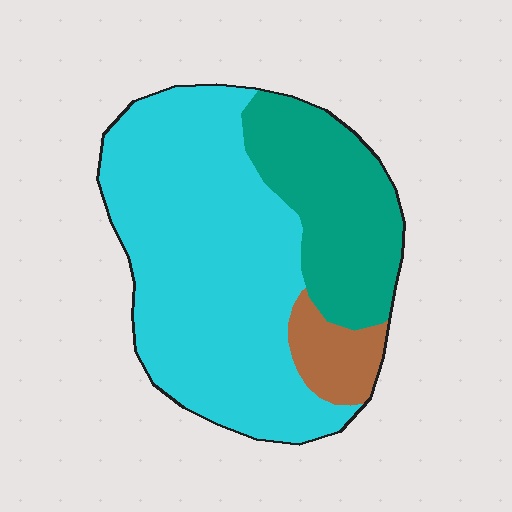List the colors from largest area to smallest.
From largest to smallest: cyan, teal, brown.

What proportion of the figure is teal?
Teal covers 27% of the figure.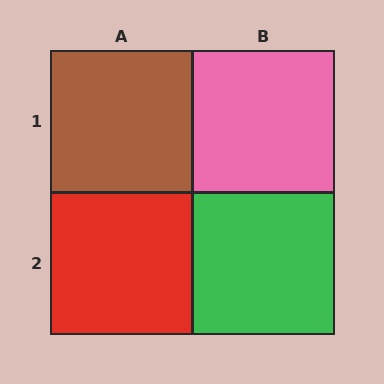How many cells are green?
1 cell is green.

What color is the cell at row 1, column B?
Pink.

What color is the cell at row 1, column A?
Brown.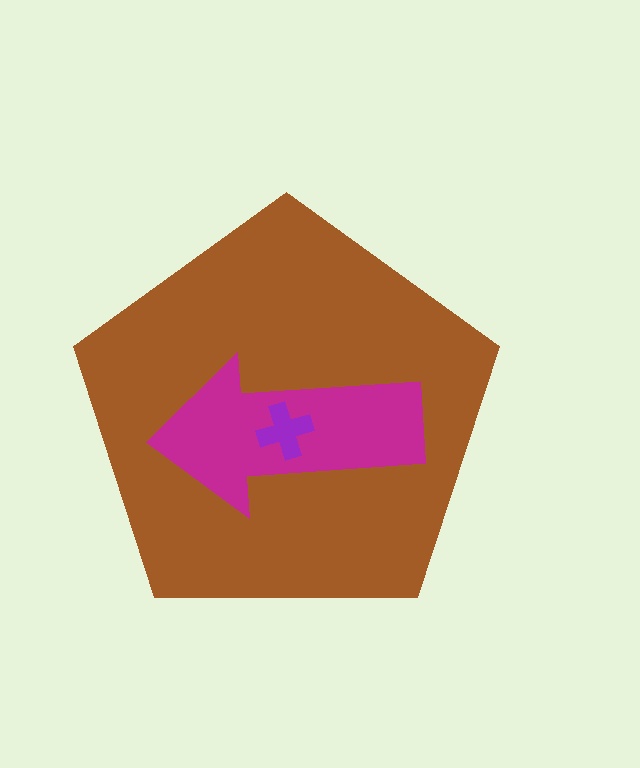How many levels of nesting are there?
3.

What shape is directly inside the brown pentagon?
The magenta arrow.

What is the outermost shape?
The brown pentagon.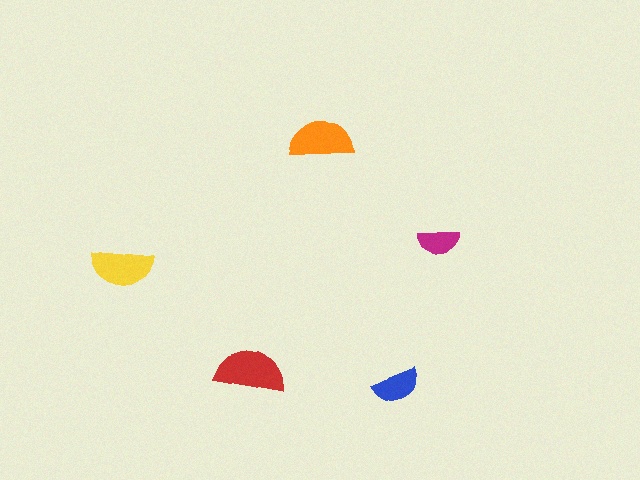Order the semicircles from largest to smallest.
the red one, the orange one, the yellow one, the blue one, the magenta one.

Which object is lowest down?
The blue semicircle is bottommost.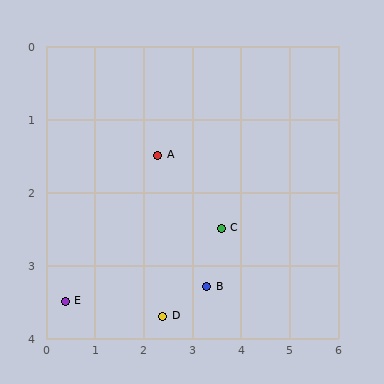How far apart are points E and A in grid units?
Points E and A are about 2.8 grid units apart.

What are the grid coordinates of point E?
Point E is at approximately (0.4, 3.5).